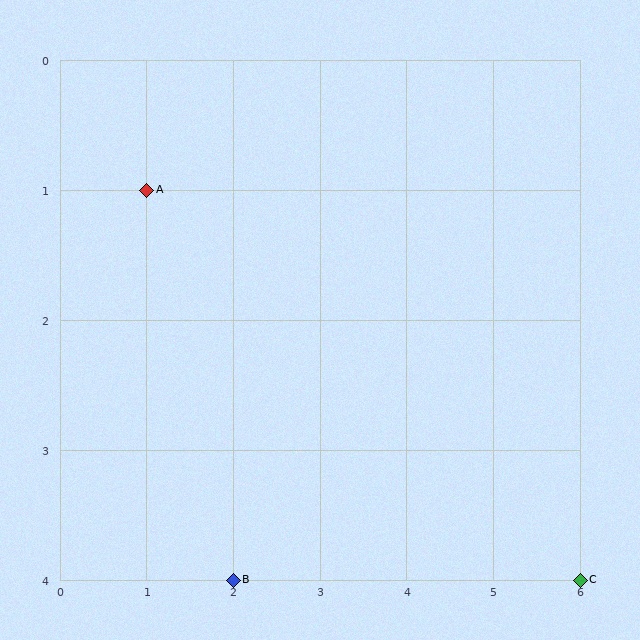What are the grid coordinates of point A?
Point A is at grid coordinates (1, 1).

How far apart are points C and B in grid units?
Points C and B are 4 columns apart.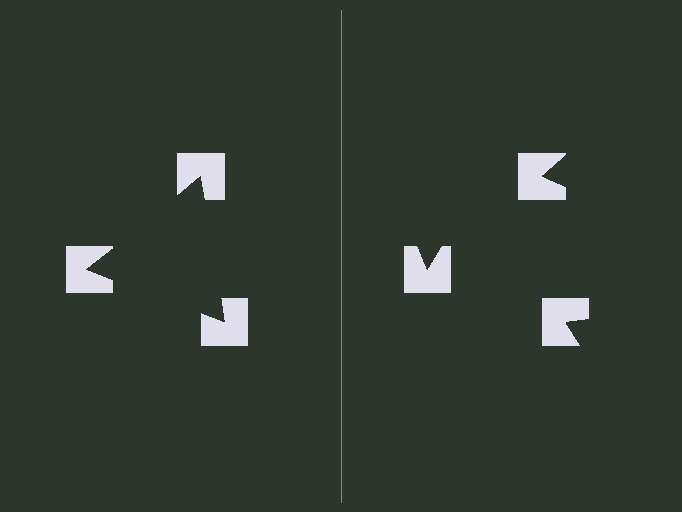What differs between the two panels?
The notched squares are positioned identically on both sides; only the wedge orientations differ. On the left they align to a triangle; on the right they are misaligned.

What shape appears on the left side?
An illusory triangle.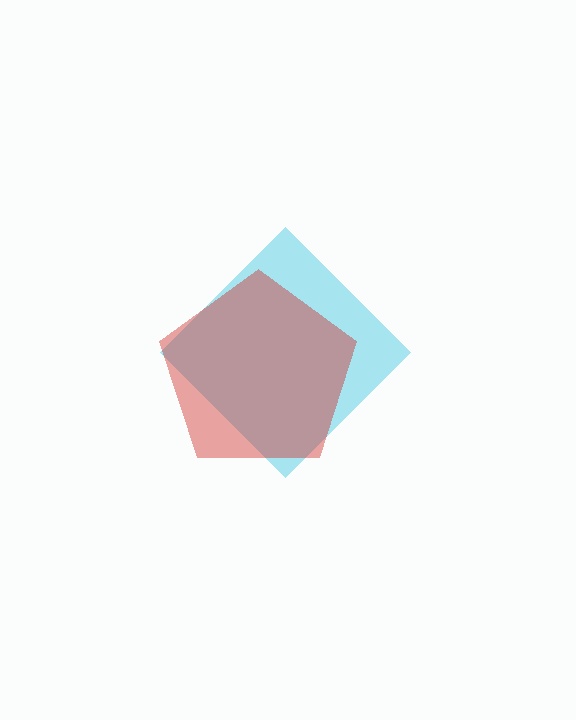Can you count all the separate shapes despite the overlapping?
Yes, there are 2 separate shapes.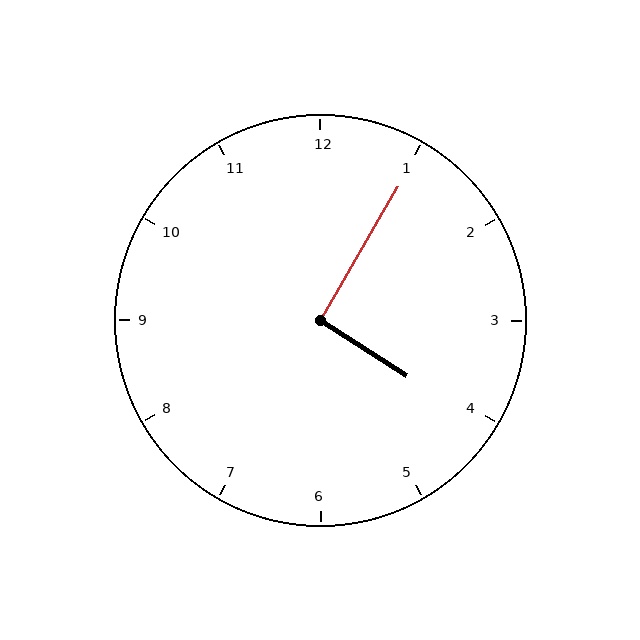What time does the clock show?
4:05.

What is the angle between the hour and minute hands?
Approximately 92 degrees.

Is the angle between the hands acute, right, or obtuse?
It is right.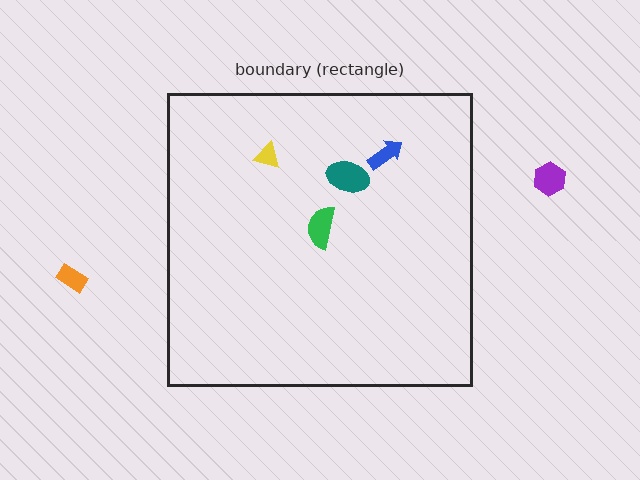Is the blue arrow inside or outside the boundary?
Inside.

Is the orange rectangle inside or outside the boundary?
Outside.